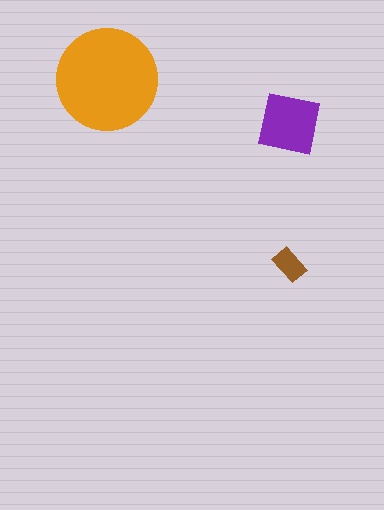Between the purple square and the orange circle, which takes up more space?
The orange circle.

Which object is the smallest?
The brown rectangle.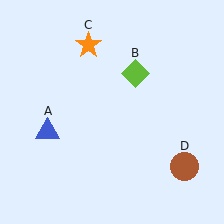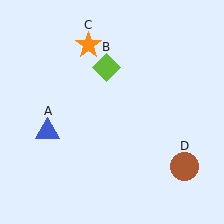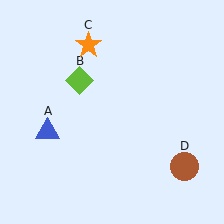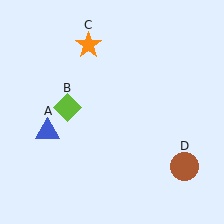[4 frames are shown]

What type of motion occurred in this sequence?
The lime diamond (object B) rotated counterclockwise around the center of the scene.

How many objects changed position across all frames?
1 object changed position: lime diamond (object B).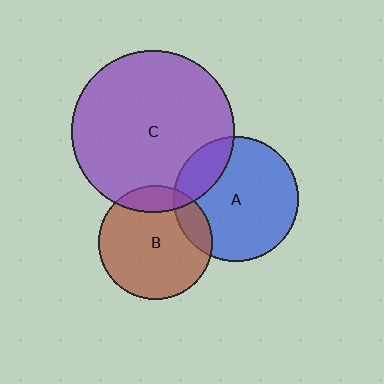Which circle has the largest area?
Circle C (purple).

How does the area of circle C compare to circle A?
Approximately 1.7 times.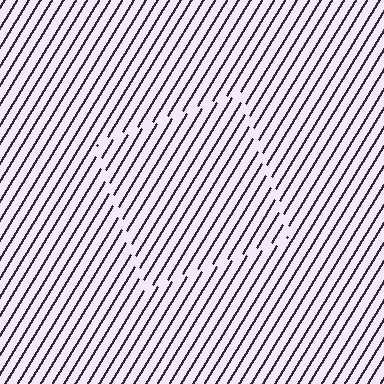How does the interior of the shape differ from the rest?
The interior of the shape contains the same grating, shifted by half a period — the contour is defined by the phase discontinuity where line-ends from the inner and outer gratings abut.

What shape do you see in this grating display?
An illusory square. The interior of the shape contains the same grating, shifted by half a period — the contour is defined by the phase discontinuity where line-ends from the inner and outer gratings abut.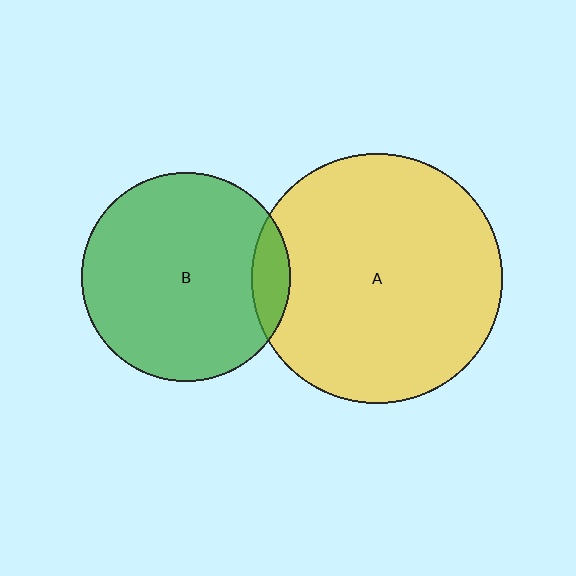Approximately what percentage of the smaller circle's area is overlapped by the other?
Approximately 10%.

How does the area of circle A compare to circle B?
Approximately 1.4 times.